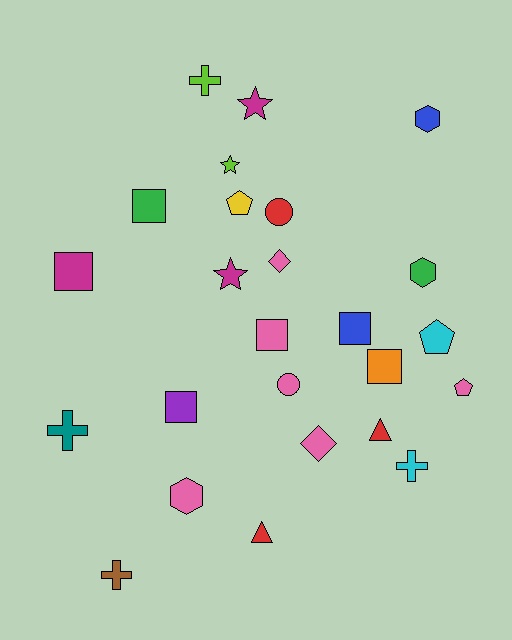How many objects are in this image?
There are 25 objects.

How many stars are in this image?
There are 3 stars.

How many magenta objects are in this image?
There are 3 magenta objects.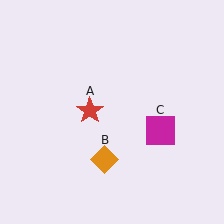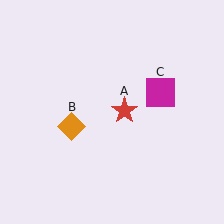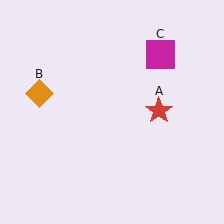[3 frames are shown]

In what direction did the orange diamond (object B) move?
The orange diamond (object B) moved up and to the left.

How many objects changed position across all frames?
3 objects changed position: red star (object A), orange diamond (object B), magenta square (object C).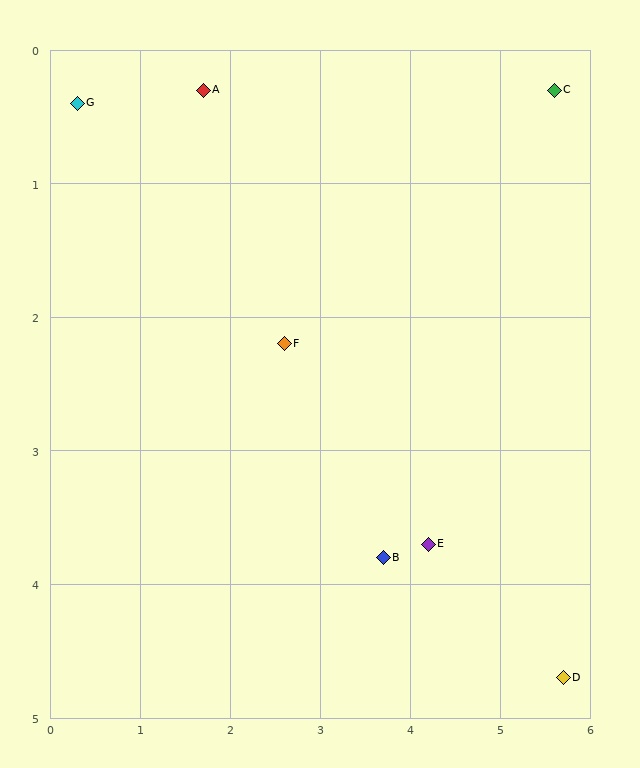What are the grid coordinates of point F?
Point F is at approximately (2.6, 2.2).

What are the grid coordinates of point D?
Point D is at approximately (5.7, 4.7).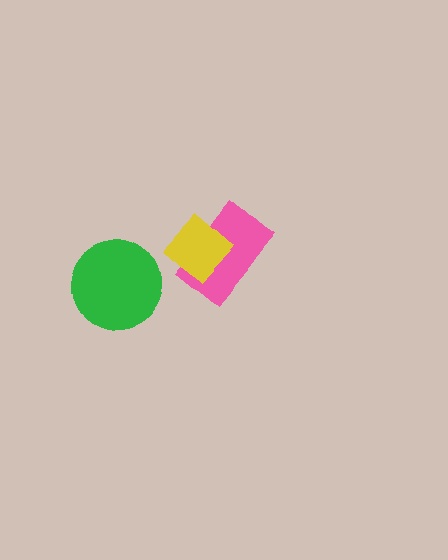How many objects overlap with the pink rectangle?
1 object overlaps with the pink rectangle.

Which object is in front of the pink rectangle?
The yellow diamond is in front of the pink rectangle.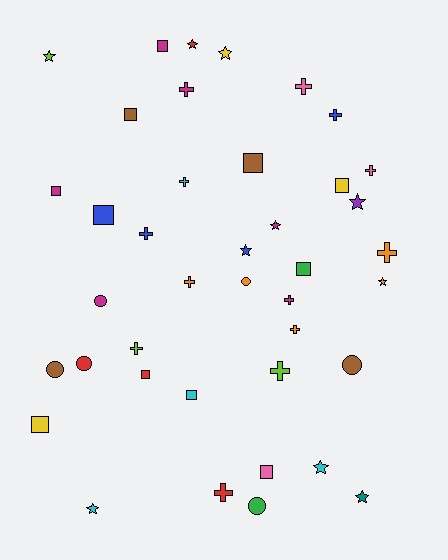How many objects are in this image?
There are 40 objects.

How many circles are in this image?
There are 6 circles.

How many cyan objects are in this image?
There are 4 cyan objects.